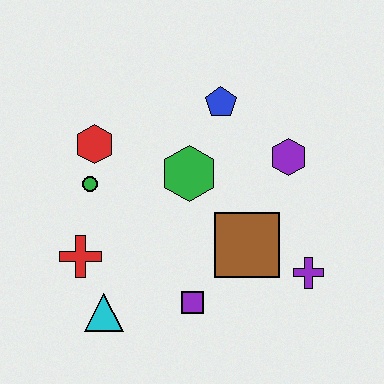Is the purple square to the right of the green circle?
Yes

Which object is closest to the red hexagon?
The green circle is closest to the red hexagon.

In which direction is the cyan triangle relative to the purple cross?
The cyan triangle is to the left of the purple cross.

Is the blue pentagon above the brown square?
Yes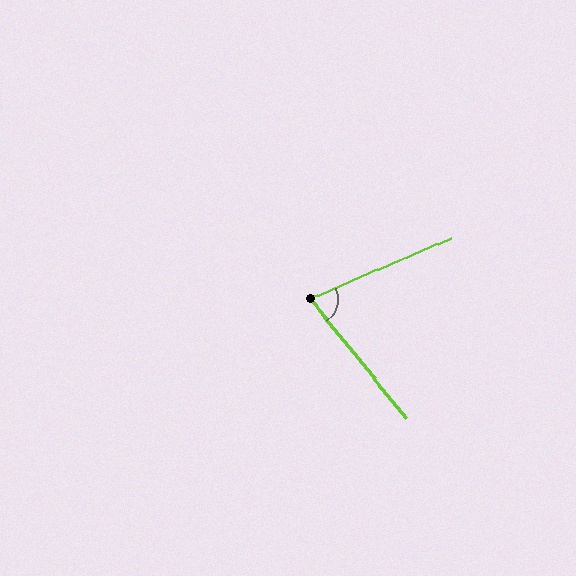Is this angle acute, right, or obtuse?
It is acute.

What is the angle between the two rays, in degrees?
Approximately 74 degrees.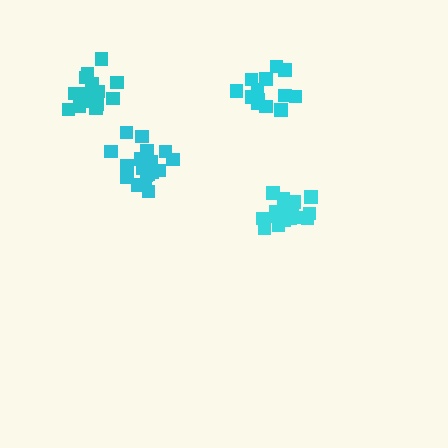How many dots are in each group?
Group 1: 19 dots, Group 2: 18 dots, Group 3: 13 dots, Group 4: 18 dots (68 total).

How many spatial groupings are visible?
There are 4 spatial groupings.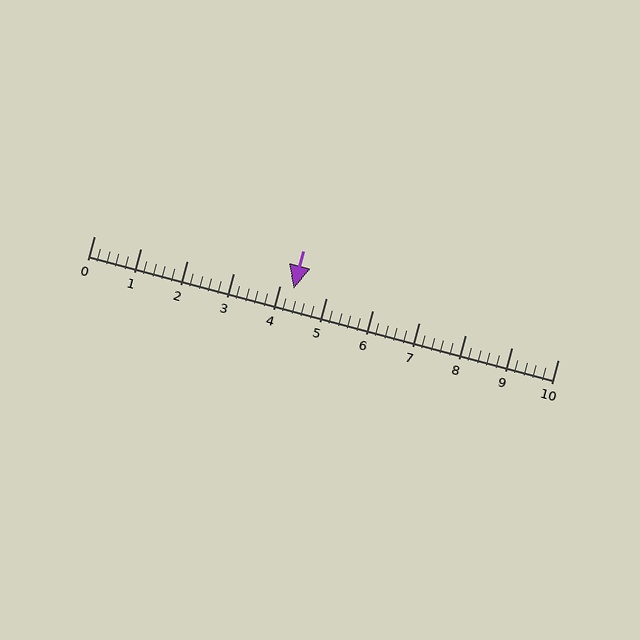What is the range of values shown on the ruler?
The ruler shows values from 0 to 10.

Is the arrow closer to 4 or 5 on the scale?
The arrow is closer to 4.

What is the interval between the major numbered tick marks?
The major tick marks are spaced 1 units apart.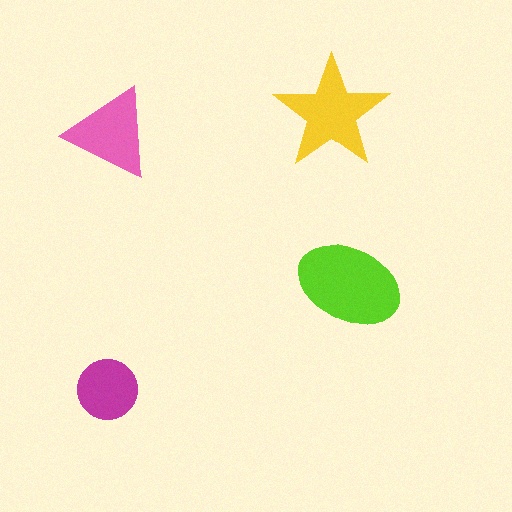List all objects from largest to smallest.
The lime ellipse, the yellow star, the pink triangle, the magenta circle.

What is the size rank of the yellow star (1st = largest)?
2nd.